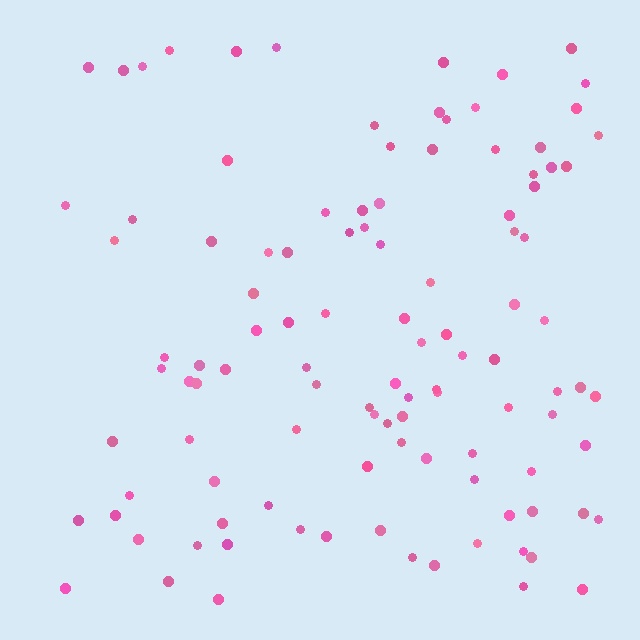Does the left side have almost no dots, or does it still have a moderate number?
Still a moderate number, just noticeably fewer than the right.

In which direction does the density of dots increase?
From left to right, with the right side densest.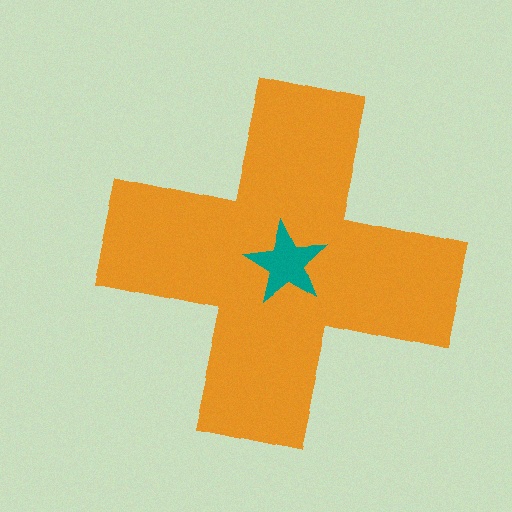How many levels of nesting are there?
2.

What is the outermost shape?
The orange cross.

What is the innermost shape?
The teal star.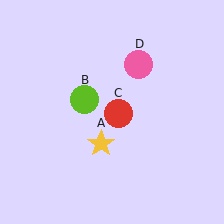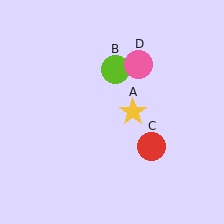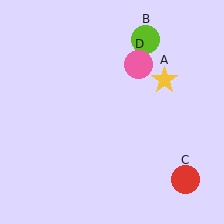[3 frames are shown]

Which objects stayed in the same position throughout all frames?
Pink circle (object D) remained stationary.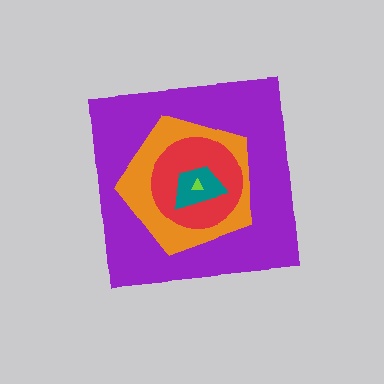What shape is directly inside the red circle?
The teal trapezoid.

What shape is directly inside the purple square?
The orange pentagon.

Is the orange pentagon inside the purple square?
Yes.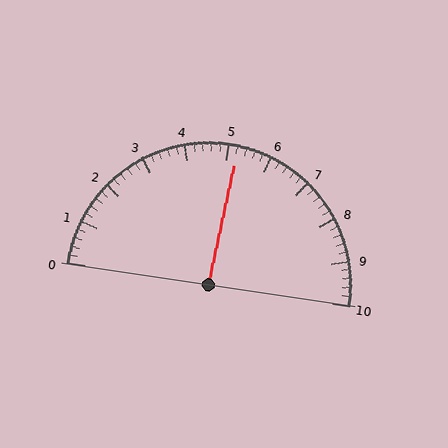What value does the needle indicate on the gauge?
The needle indicates approximately 5.2.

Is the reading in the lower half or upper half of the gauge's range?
The reading is in the upper half of the range (0 to 10).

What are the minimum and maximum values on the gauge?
The gauge ranges from 0 to 10.